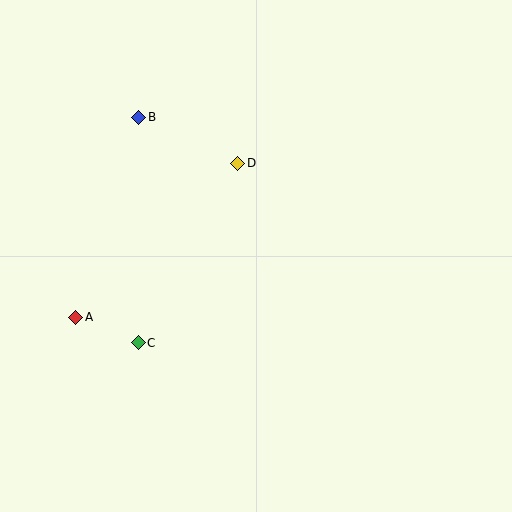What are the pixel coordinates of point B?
Point B is at (139, 117).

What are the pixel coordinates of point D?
Point D is at (238, 163).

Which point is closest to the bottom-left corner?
Point A is closest to the bottom-left corner.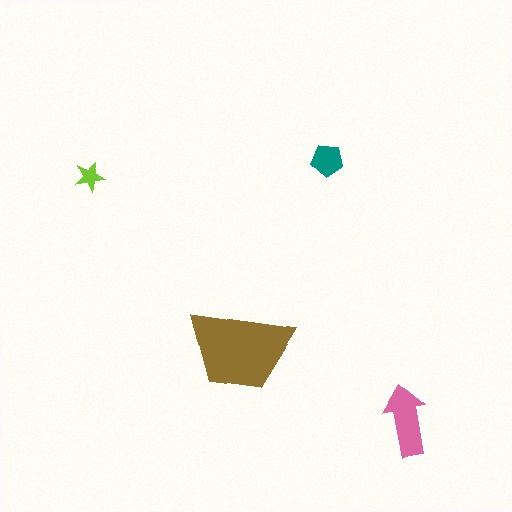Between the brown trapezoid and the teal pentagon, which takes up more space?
The brown trapezoid.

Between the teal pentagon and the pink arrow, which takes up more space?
The pink arrow.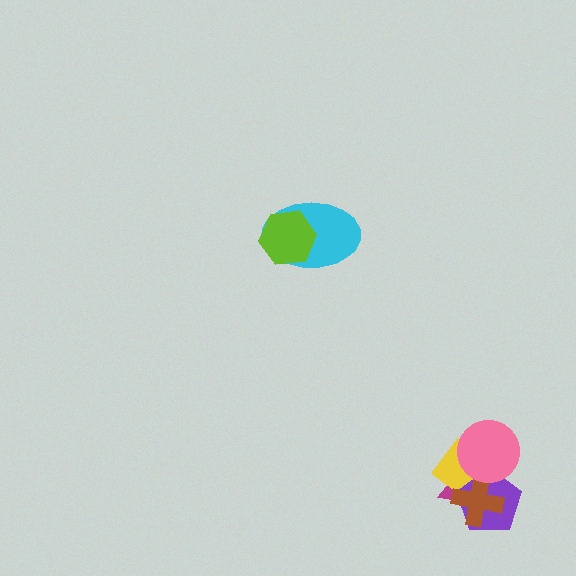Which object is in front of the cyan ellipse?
The lime hexagon is in front of the cyan ellipse.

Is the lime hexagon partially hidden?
No, no other shape covers it.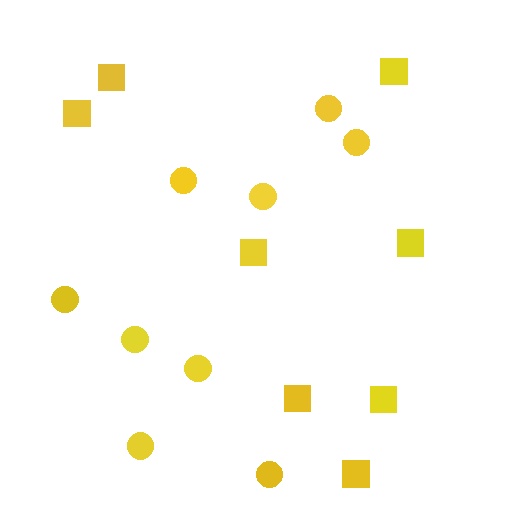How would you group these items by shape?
There are 2 groups: one group of squares (8) and one group of circles (9).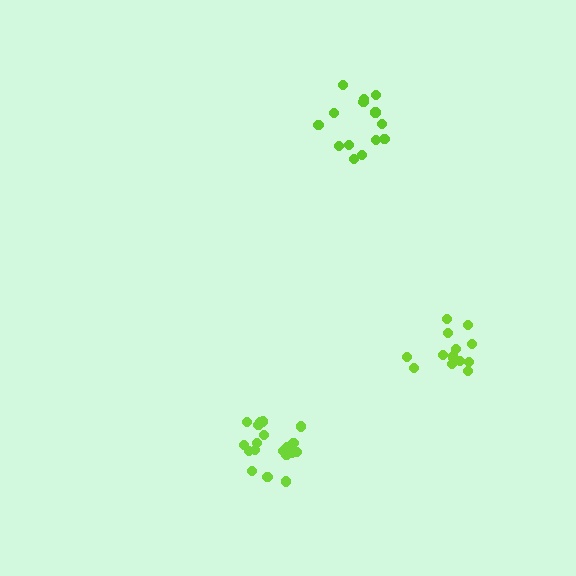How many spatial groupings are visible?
There are 3 spatial groupings.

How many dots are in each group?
Group 1: 19 dots, Group 2: 14 dots, Group 3: 14 dots (47 total).